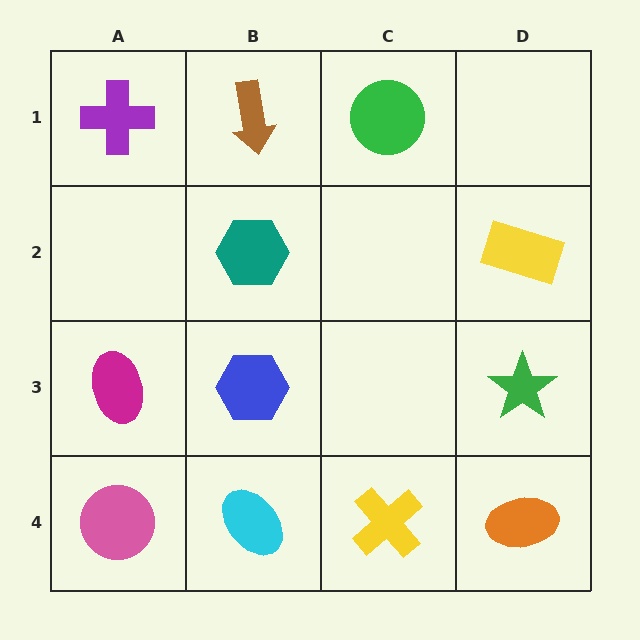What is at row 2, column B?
A teal hexagon.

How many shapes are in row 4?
4 shapes.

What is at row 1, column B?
A brown arrow.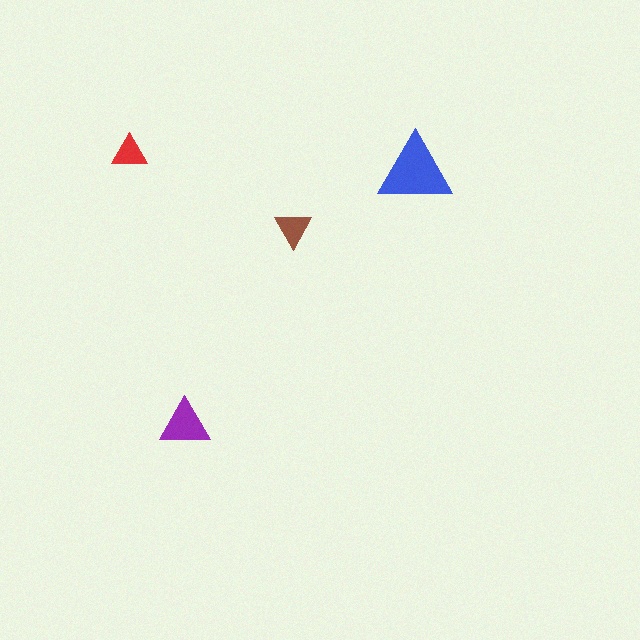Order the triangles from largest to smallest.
the blue one, the purple one, the brown one, the red one.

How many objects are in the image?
There are 4 objects in the image.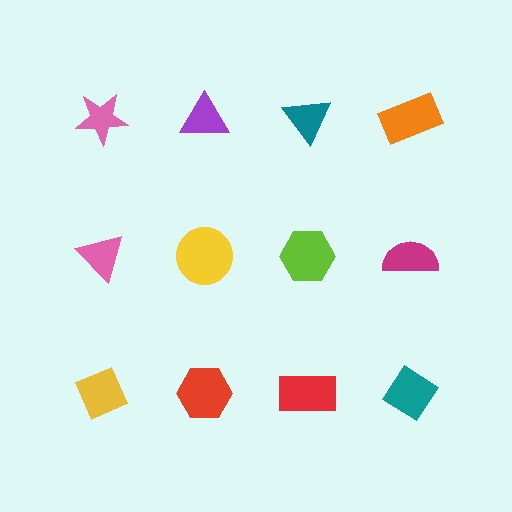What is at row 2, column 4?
A magenta semicircle.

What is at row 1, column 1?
A pink star.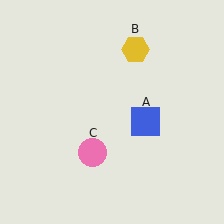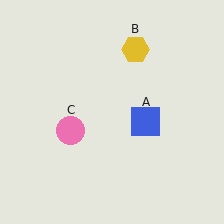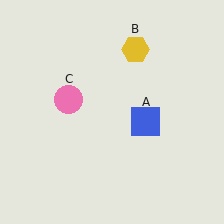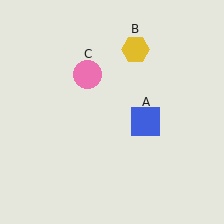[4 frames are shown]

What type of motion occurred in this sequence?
The pink circle (object C) rotated clockwise around the center of the scene.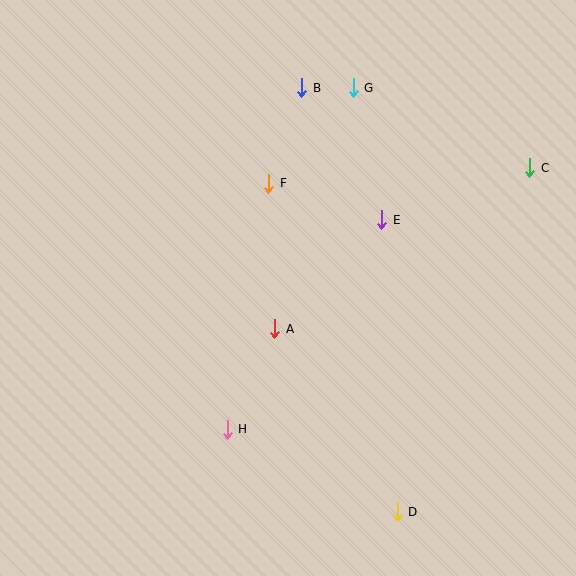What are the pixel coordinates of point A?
Point A is at (275, 329).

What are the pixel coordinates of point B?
Point B is at (302, 88).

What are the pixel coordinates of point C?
Point C is at (530, 168).